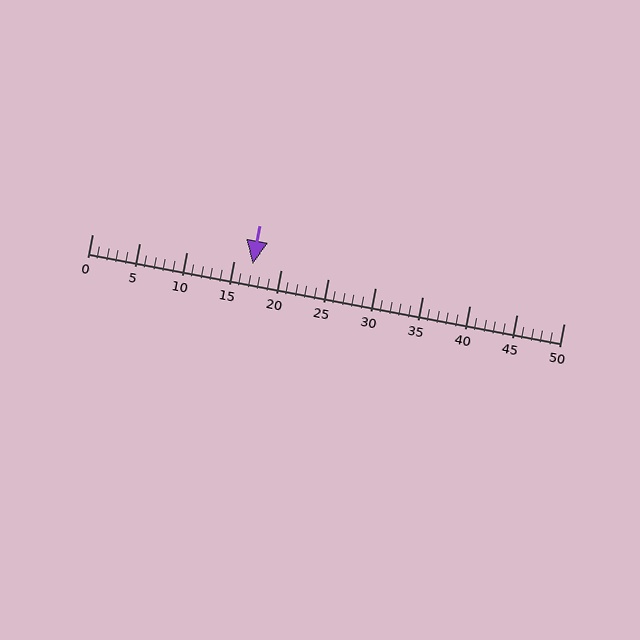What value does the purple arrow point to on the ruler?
The purple arrow points to approximately 17.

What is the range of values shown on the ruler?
The ruler shows values from 0 to 50.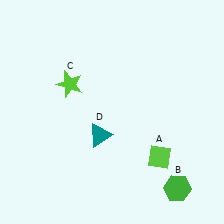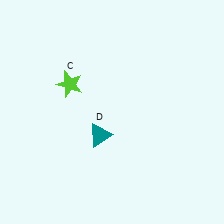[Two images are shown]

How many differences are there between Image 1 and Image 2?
There are 2 differences between the two images.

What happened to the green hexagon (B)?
The green hexagon (B) was removed in Image 2. It was in the bottom-right area of Image 1.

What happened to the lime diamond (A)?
The lime diamond (A) was removed in Image 2. It was in the bottom-right area of Image 1.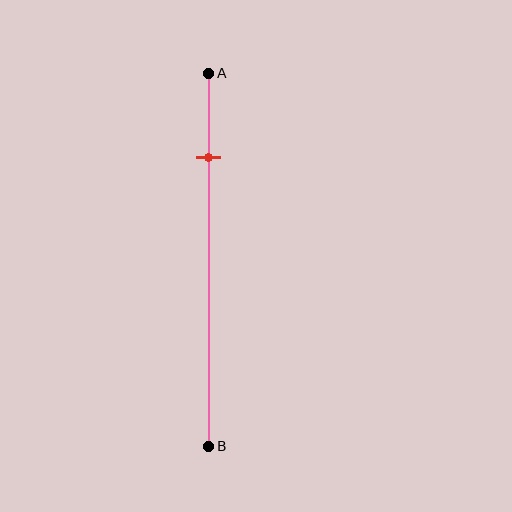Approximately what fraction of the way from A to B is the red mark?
The red mark is approximately 25% of the way from A to B.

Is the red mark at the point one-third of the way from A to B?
No, the mark is at about 25% from A, not at the 33% one-third point.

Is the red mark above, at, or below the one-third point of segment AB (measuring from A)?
The red mark is above the one-third point of segment AB.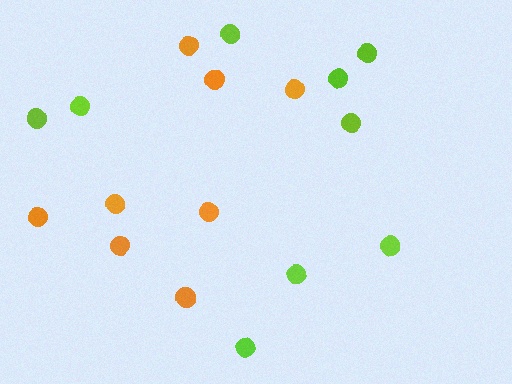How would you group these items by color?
There are 2 groups: one group of orange circles (8) and one group of lime circles (9).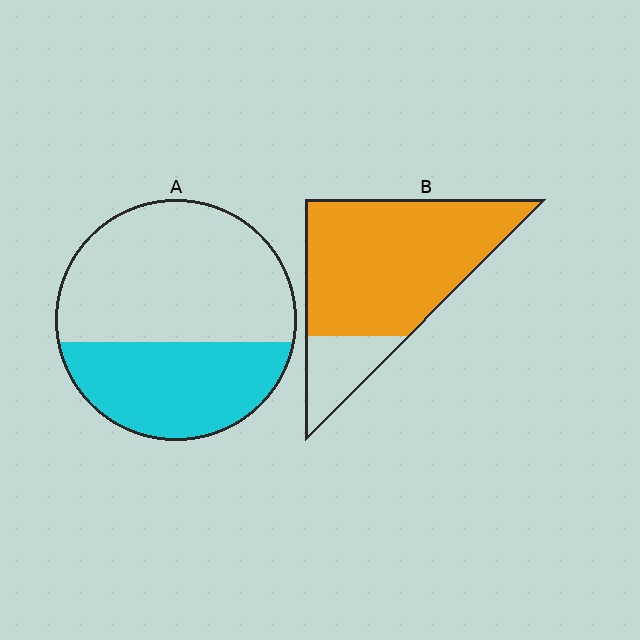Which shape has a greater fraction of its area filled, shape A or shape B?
Shape B.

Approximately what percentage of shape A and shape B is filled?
A is approximately 40% and B is approximately 80%.